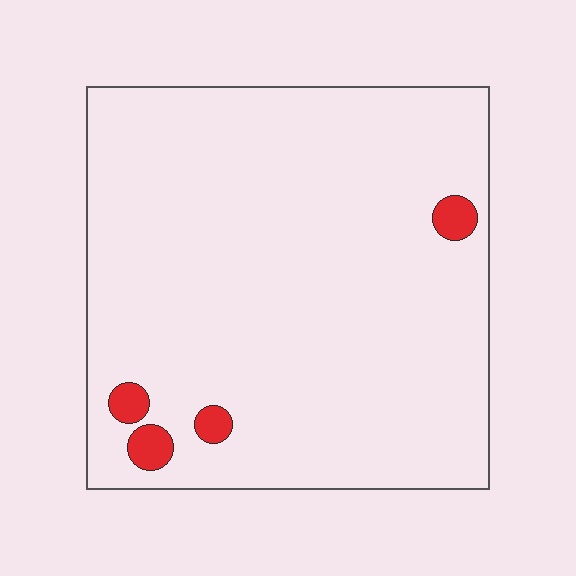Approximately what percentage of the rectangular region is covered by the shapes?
Approximately 5%.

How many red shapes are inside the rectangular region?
4.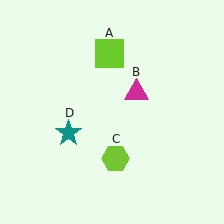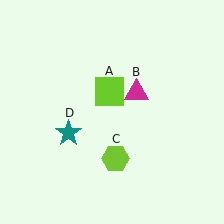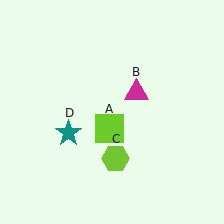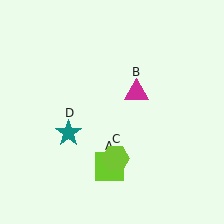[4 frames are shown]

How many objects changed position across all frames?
1 object changed position: lime square (object A).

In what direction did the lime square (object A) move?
The lime square (object A) moved down.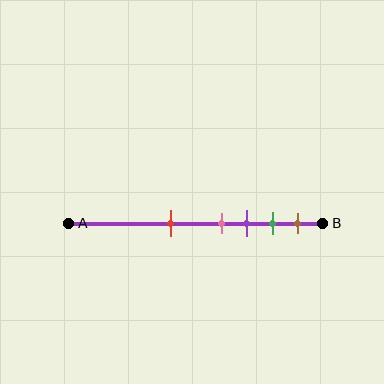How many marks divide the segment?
There are 5 marks dividing the segment.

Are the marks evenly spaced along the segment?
No, the marks are not evenly spaced.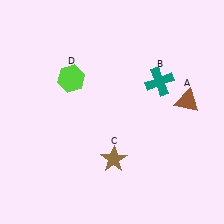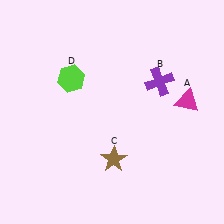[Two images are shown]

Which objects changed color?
A changed from brown to magenta. B changed from teal to purple.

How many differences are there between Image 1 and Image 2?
There are 2 differences between the two images.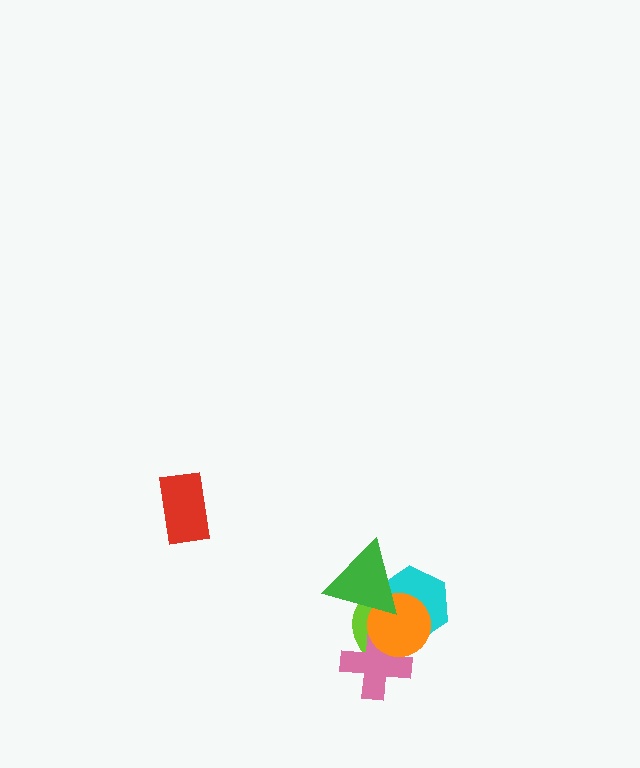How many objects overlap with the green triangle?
3 objects overlap with the green triangle.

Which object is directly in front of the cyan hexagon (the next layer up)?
The orange circle is directly in front of the cyan hexagon.